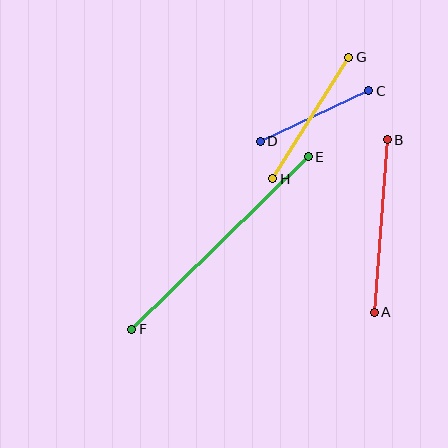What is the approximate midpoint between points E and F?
The midpoint is at approximately (220, 243) pixels.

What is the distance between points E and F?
The distance is approximately 247 pixels.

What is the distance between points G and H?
The distance is approximately 143 pixels.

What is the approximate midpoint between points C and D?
The midpoint is at approximately (314, 116) pixels.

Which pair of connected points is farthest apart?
Points E and F are farthest apart.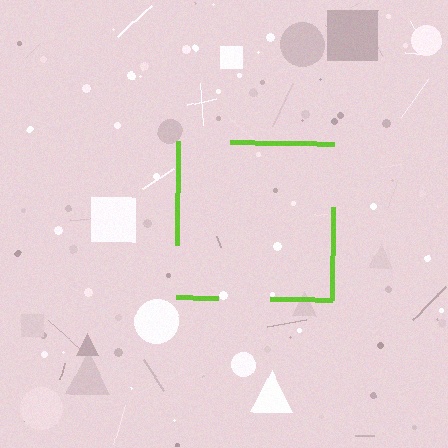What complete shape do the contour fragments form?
The contour fragments form a square.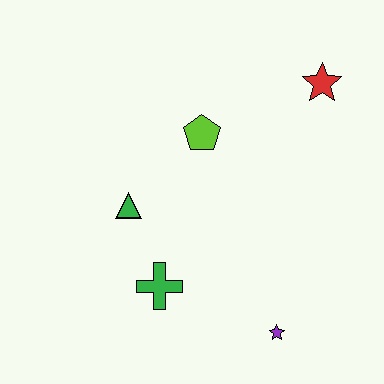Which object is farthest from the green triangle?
The red star is farthest from the green triangle.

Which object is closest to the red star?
The lime pentagon is closest to the red star.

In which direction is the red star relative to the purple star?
The red star is above the purple star.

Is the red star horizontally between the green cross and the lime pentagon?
No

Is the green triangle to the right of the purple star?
No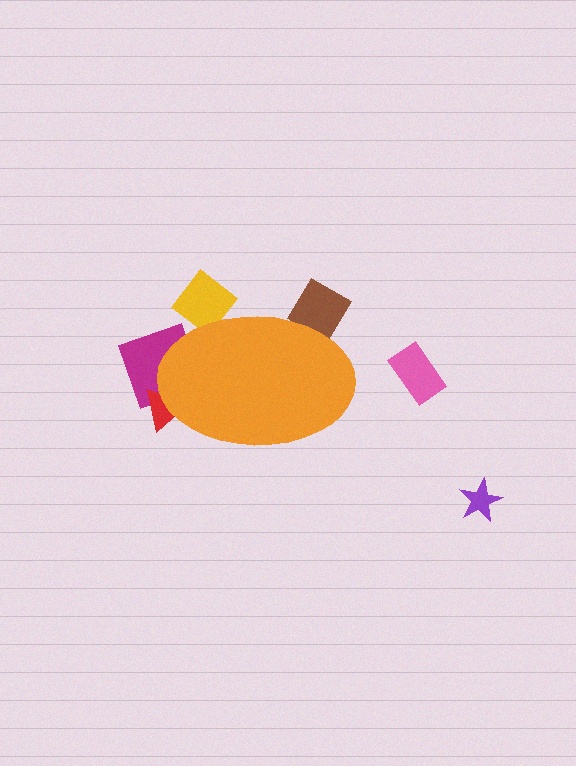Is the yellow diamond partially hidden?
Yes, the yellow diamond is partially hidden behind the orange ellipse.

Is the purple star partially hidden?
No, the purple star is fully visible.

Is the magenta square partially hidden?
Yes, the magenta square is partially hidden behind the orange ellipse.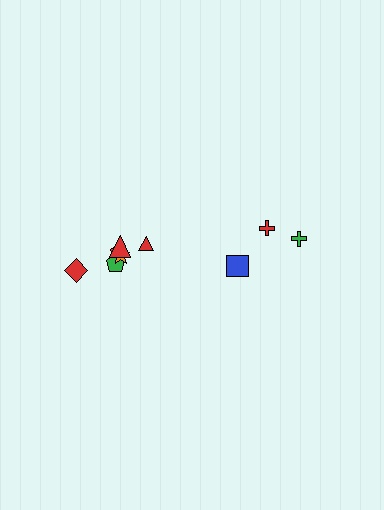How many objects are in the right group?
There are 3 objects.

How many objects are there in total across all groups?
There are 9 objects.